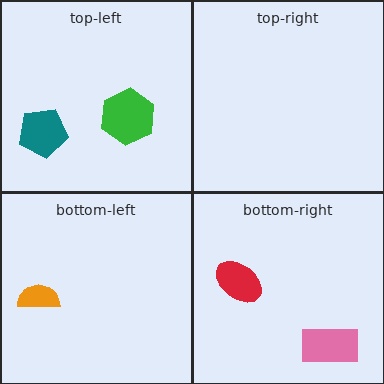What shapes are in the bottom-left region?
The orange semicircle.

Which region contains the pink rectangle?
The bottom-right region.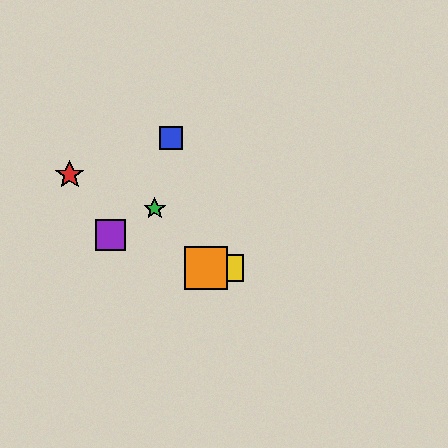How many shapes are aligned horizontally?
2 shapes (the yellow square, the orange square) are aligned horizontally.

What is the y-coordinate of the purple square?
The purple square is at y≈235.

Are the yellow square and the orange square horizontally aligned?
Yes, both are at y≈268.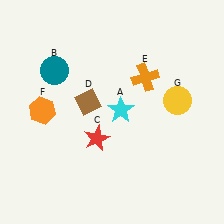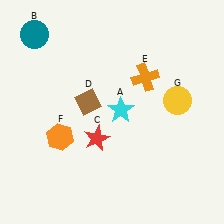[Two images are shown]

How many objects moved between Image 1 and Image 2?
2 objects moved between the two images.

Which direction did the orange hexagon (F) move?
The orange hexagon (F) moved down.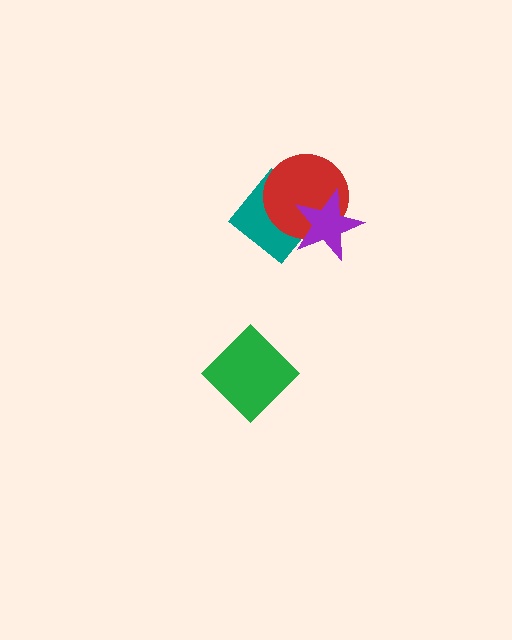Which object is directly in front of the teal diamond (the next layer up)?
The red circle is directly in front of the teal diamond.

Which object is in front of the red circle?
The purple star is in front of the red circle.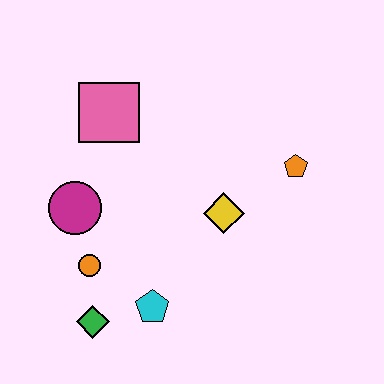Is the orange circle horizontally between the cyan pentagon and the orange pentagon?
No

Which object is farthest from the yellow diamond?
The green diamond is farthest from the yellow diamond.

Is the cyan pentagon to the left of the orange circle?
No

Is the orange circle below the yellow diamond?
Yes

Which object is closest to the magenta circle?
The orange circle is closest to the magenta circle.